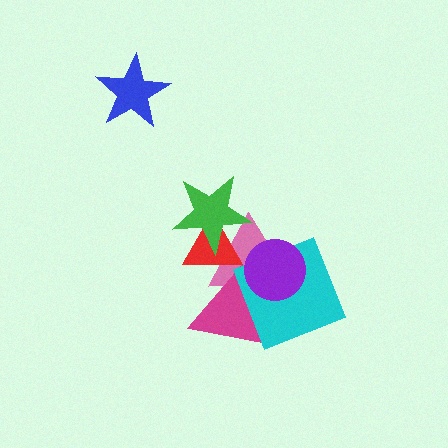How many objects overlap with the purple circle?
3 objects overlap with the purple circle.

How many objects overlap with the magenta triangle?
4 objects overlap with the magenta triangle.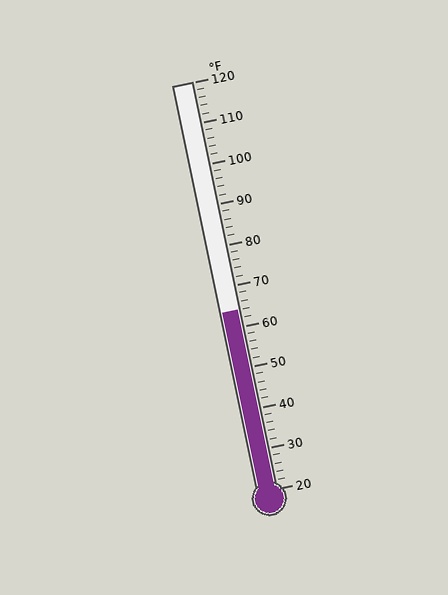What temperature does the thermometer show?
The thermometer shows approximately 64°F.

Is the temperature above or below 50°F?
The temperature is above 50°F.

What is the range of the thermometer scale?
The thermometer scale ranges from 20°F to 120°F.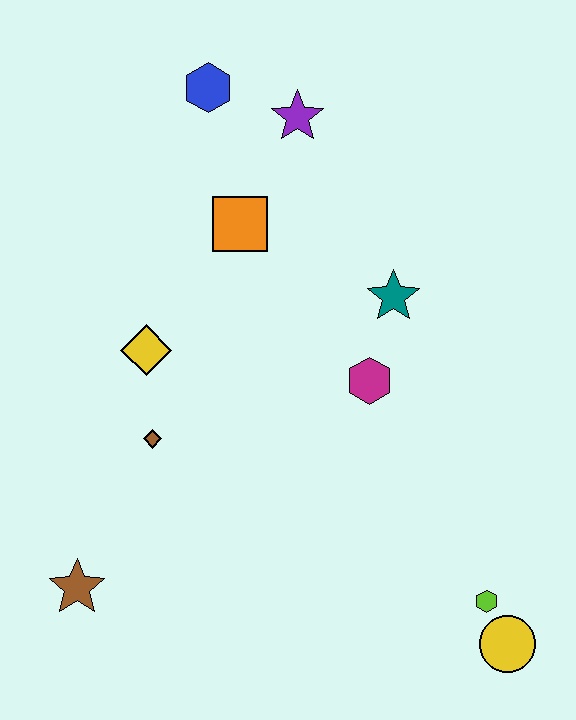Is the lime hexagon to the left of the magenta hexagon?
No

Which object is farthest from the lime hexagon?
The blue hexagon is farthest from the lime hexagon.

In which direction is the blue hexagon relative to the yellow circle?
The blue hexagon is above the yellow circle.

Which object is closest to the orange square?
The purple star is closest to the orange square.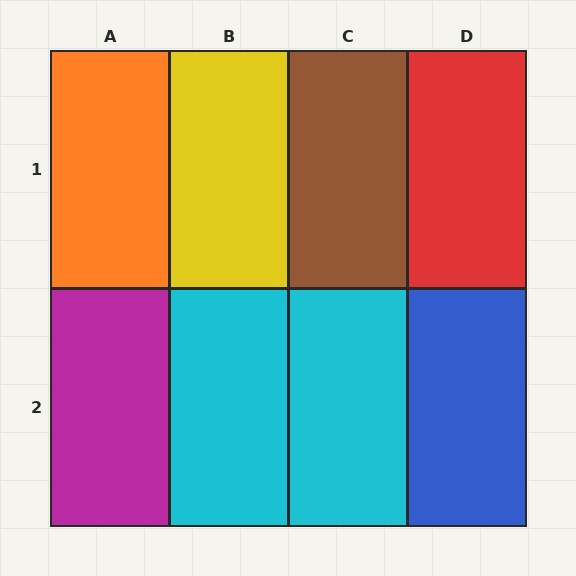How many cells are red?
1 cell is red.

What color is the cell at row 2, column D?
Blue.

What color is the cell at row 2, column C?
Cyan.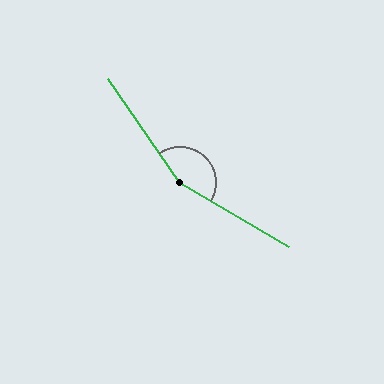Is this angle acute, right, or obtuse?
It is obtuse.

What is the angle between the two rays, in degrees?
Approximately 155 degrees.